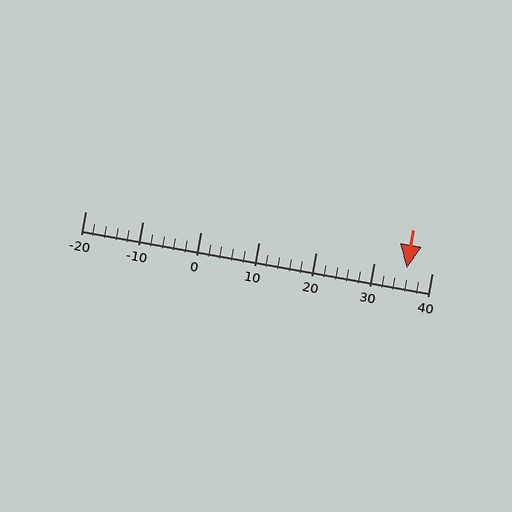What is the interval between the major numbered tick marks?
The major tick marks are spaced 10 units apart.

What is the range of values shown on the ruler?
The ruler shows values from -20 to 40.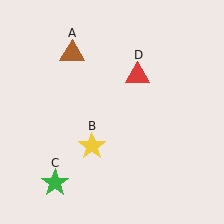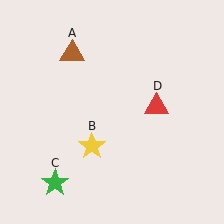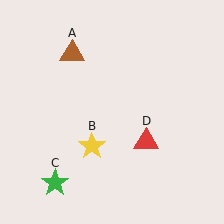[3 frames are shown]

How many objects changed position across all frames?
1 object changed position: red triangle (object D).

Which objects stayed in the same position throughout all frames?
Brown triangle (object A) and yellow star (object B) and green star (object C) remained stationary.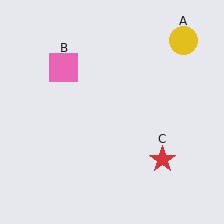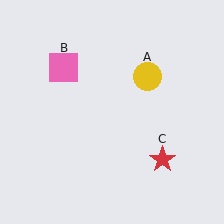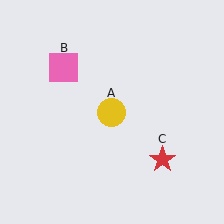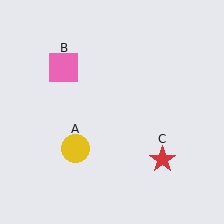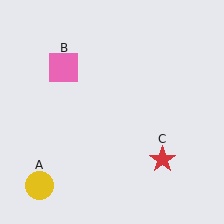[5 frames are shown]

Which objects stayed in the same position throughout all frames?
Pink square (object B) and red star (object C) remained stationary.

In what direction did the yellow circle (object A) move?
The yellow circle (object A) moved down and to the left.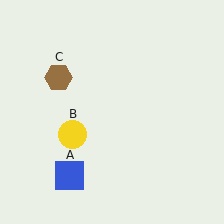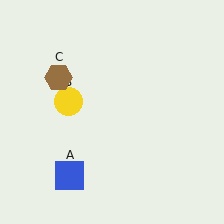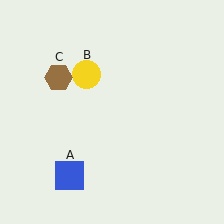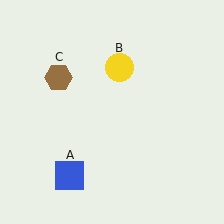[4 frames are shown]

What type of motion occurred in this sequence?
The yellow circle (object B) rotated clockwise around the center of the scene.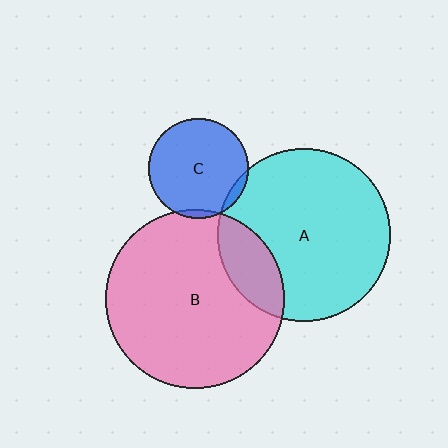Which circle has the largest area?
Circle B (pink).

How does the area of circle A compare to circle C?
Approximately 3.0 times.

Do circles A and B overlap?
Yes.